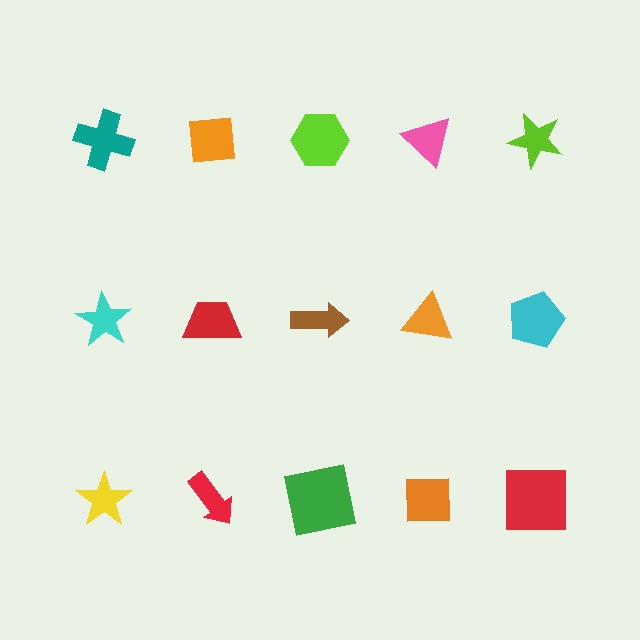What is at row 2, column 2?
A red trapezoid.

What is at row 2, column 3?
A brown arrow.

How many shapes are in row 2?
5 shapes.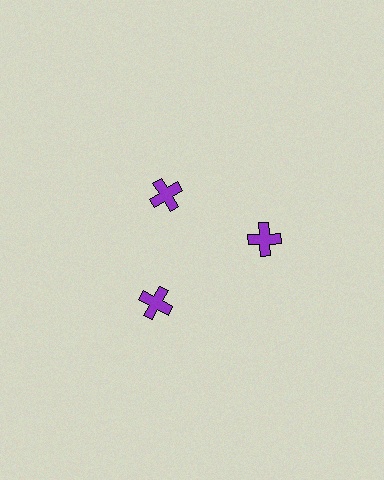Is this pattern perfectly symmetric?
No. The 3 purple crosses are arranged in a ring, but one element near the 11 o'clock position is pulled inward toward the center, breaking the 3-fold rotational symmetry.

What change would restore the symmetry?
The symmetry would be restored by moving it outward, back onto the ring so that all 3 crosses sit at equal angles and equal distance from the center.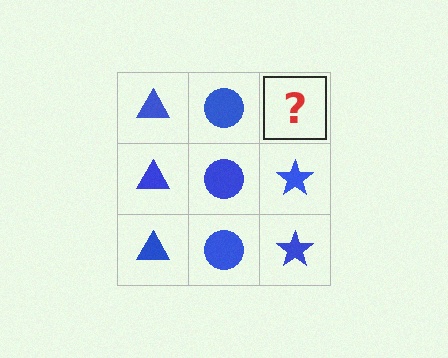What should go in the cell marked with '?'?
The missing cell should contain a blue star.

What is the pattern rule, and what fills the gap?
The rule is that each column has a consistent shape. The gap should be filled with a blue star.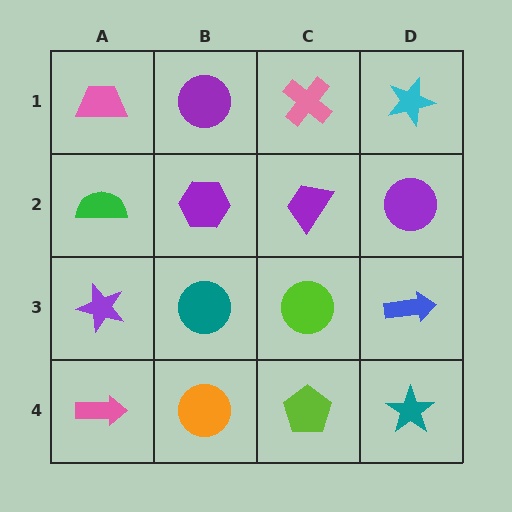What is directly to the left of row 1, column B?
A pink trapezoid.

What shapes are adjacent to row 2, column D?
A cyan star (row 1, column D), a blue arrow (row 3, column D), a purple trapezoid (row 2, column C).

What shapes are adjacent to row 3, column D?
A purple circle (row 2, column D), a teal star (row 4, column D), a lime circle (row 3, column C).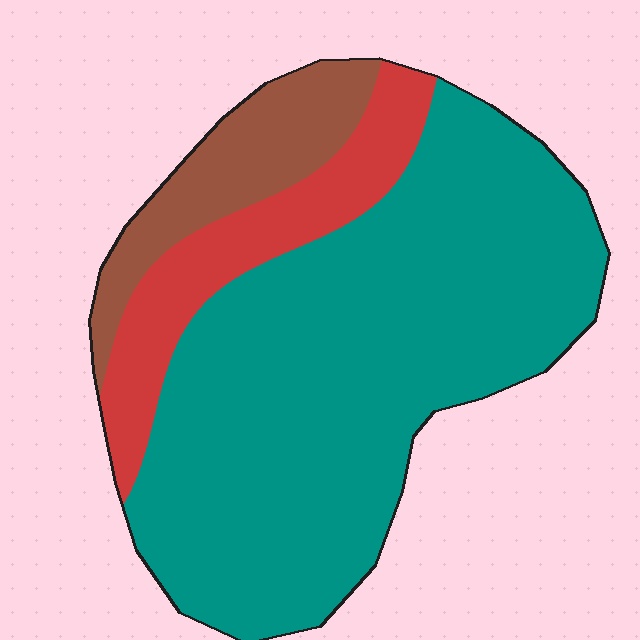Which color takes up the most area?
Teal, at roughly 70%.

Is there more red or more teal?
Teal.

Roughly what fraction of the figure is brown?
Brown takes up about one eighth (1/8) of the figure.